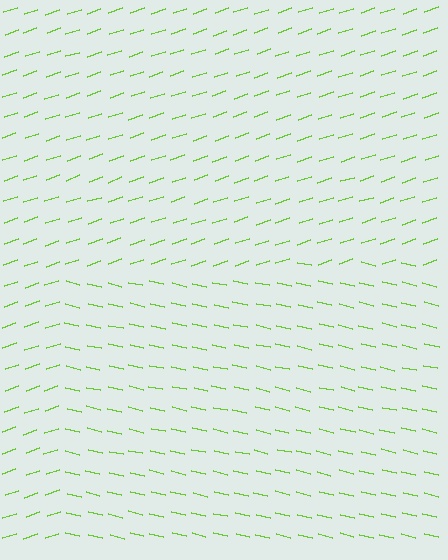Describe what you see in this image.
The image is filled with small lime line segments. A rectangle region in the image has lines oriented differently from the surrounding lines, creating a visible texture boundary.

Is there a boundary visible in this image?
Yes, there is a texture boundary formed by a change in line orientation.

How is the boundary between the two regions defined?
The boundary is defined purely by a change in line orientation (approximately 31 degrees difference). All lines are the same color and thickness.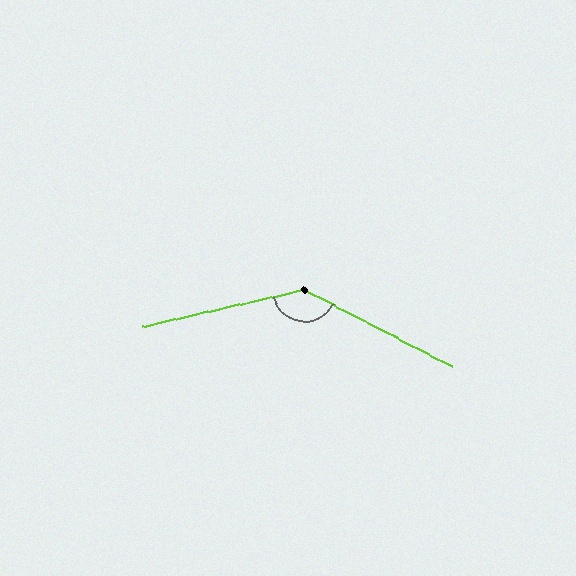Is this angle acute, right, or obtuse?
It is obtuse.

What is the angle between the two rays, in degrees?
Approximately 139 degrees.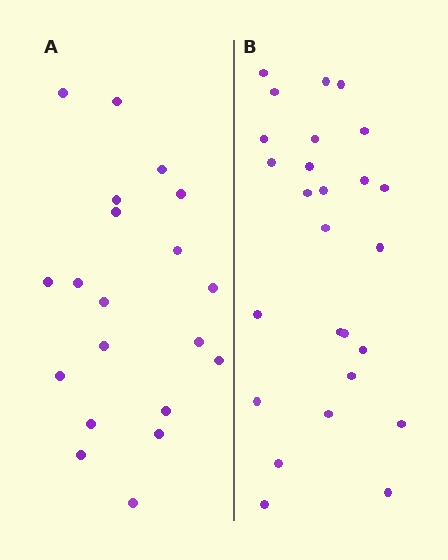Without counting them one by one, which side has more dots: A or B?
Region B (the right region) has more dots.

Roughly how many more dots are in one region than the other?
Region B has about 6 more dots than region A.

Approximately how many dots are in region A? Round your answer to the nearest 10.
About 20 dots.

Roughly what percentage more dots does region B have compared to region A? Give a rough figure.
About 30% more.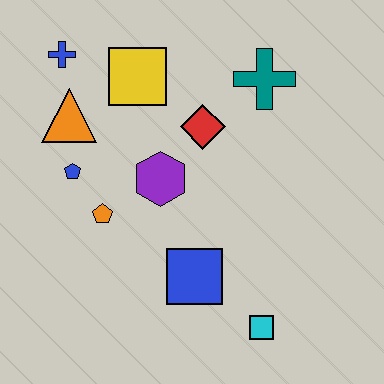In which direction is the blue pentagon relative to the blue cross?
The blue pentagon is below the blue cross.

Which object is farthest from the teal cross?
The cyan square is farthest from the teal cross.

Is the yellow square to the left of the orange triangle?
No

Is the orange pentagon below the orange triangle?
Yes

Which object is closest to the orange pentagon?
The blue pentagon is closest to the orange pentagon.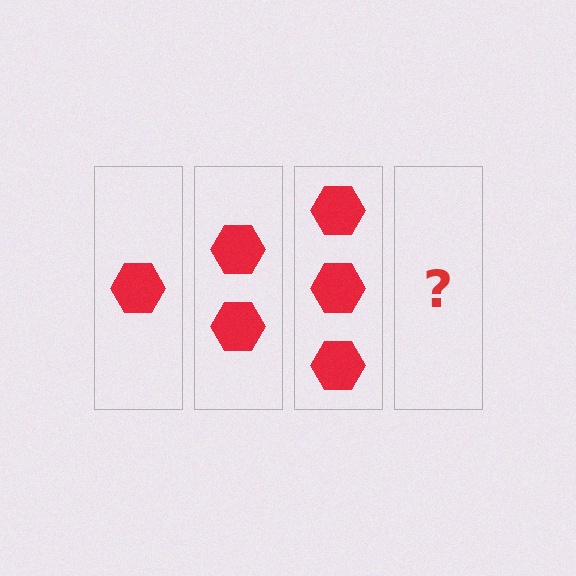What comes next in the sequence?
The next element should be 4 hexagons.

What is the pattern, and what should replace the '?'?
The pattern is that each step adds one more hexagon. The '?' should be 4 hexagons.